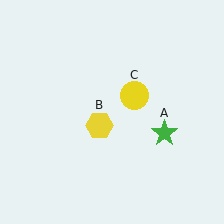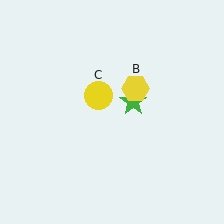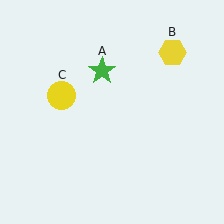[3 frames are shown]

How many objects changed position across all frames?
3 objects changed position: green star (object A), yellow hexagon (object B), yellow circle (object C).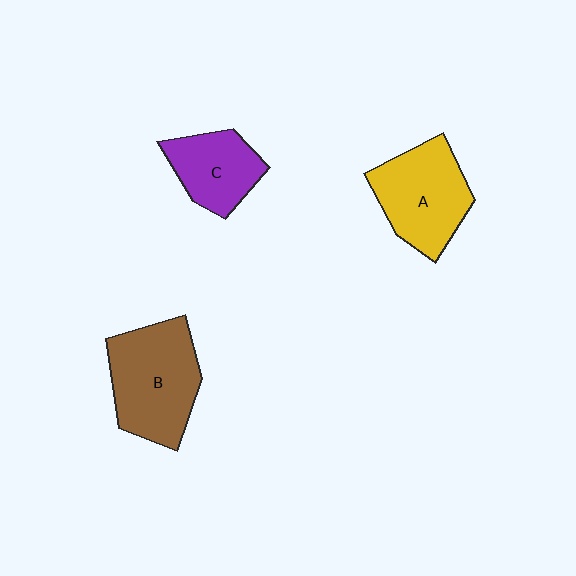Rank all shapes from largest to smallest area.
From largest to smallest: B (brown), A (yellow), C (purple).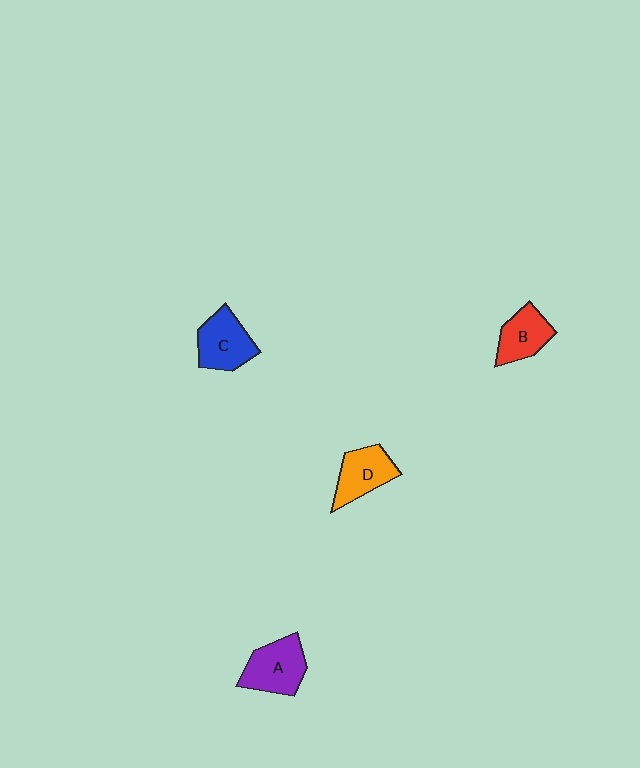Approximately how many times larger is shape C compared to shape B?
Approximately 1.2 times.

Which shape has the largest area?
Shape A (purple).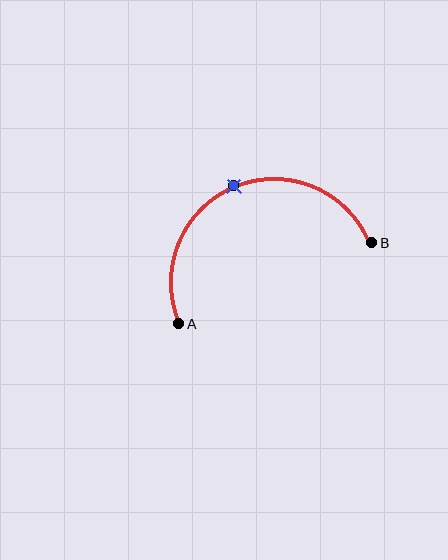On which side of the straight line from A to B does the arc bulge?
The arc bulges above the straight line connecting A and B.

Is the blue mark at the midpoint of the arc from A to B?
Yes. The blue mark lies on the arc at equal arc-length from both A and B — it is the arc midpoint.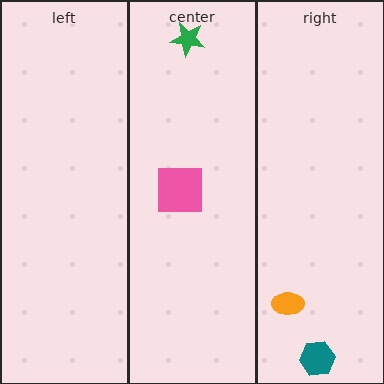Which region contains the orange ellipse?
The right region.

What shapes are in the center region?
The green star, the pink square.